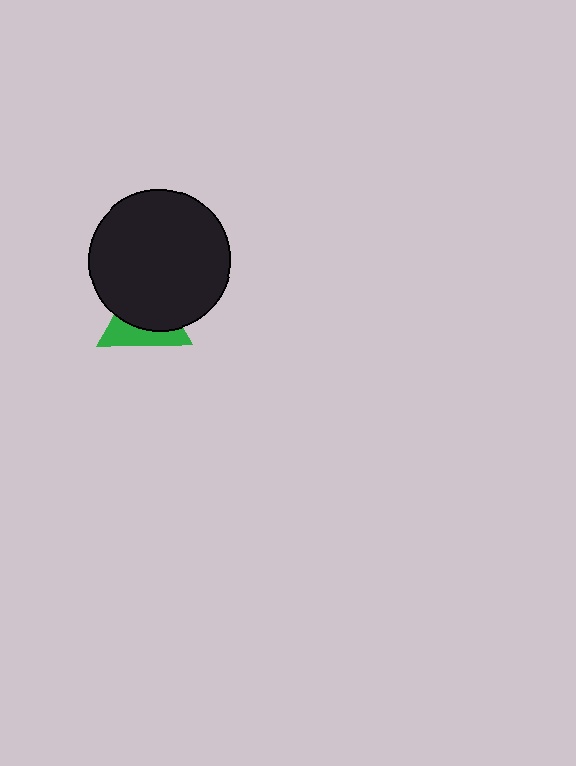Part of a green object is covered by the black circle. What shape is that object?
It is a triangle.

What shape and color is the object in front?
The object in front is a black circle.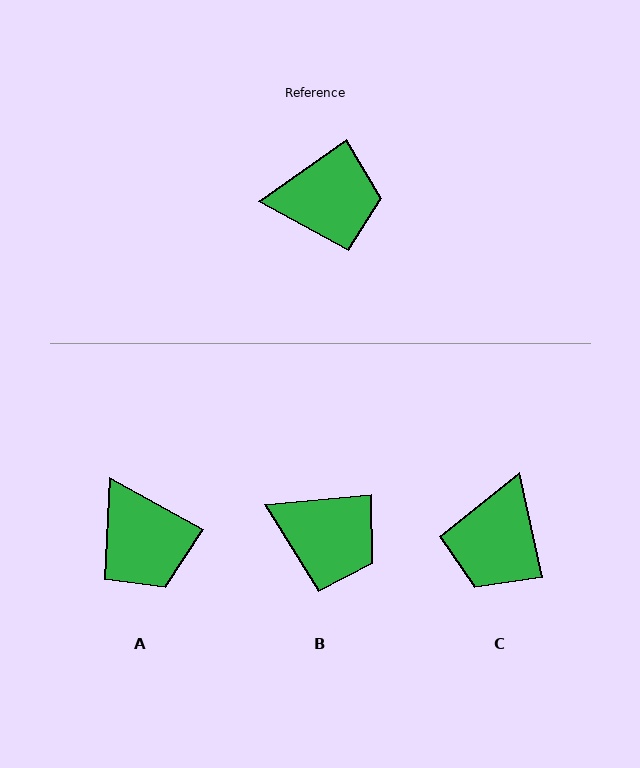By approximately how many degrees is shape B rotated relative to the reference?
Approximately 30 degrees clockwise.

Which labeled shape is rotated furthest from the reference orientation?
C, about 113 degrees away.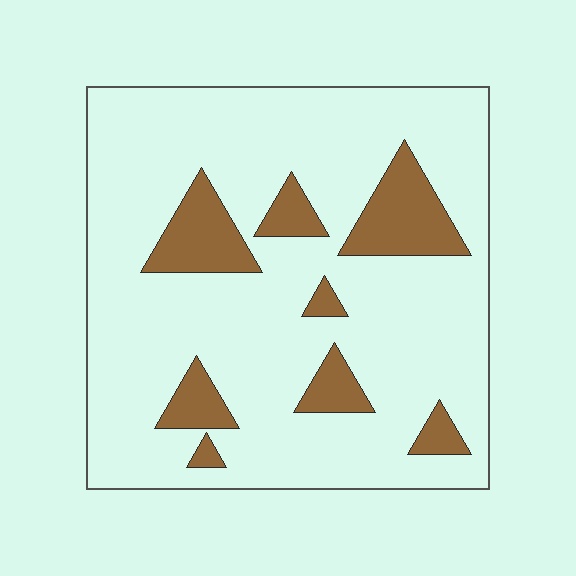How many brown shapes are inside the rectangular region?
8.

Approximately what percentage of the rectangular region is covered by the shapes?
Approximately 15%.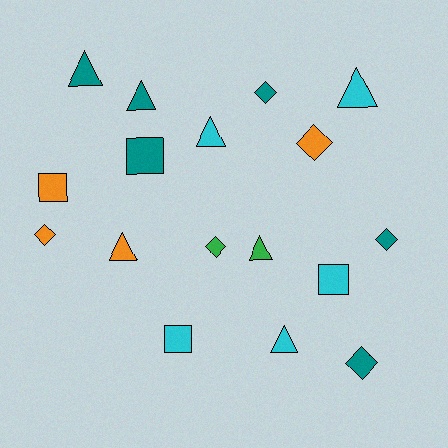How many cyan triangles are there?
There are 3 cyan triangles.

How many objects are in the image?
There are 17 objects.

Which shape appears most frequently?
Triangle, with 7 objects.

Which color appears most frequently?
Teal, with 6 objects.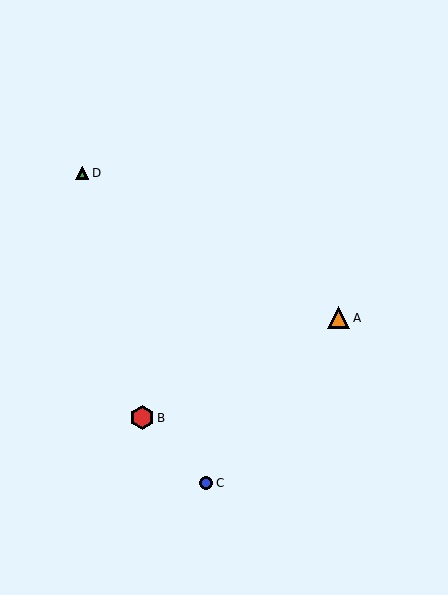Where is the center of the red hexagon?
The center of the red hexagon is at (142, 418).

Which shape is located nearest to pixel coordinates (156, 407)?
The red hexagon (labeled B) at (142, 418) is nearest to that location.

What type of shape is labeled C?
Shape C is a blue circle.